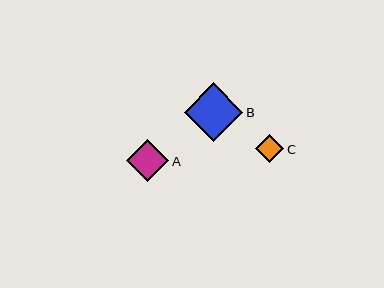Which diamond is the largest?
Diamond B is the largest with a size of approximately 59 pixels.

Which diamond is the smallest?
Diamond C is the smallest with a size of approximately 28 pixels.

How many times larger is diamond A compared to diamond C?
Diamond A is approximately 1.5 times the size of diamond C.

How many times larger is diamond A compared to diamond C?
Diamond A is approximately 1.5 times the size of diamond C.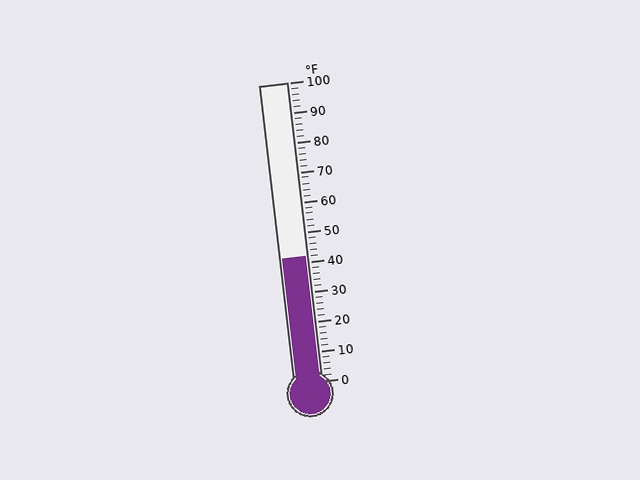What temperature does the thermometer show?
The thermometer shows approximately 42°F.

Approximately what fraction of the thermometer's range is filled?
The thermometer is filled to approximately 40% of its range.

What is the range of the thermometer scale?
The thermometer scale ranges from 0°F to 100°F.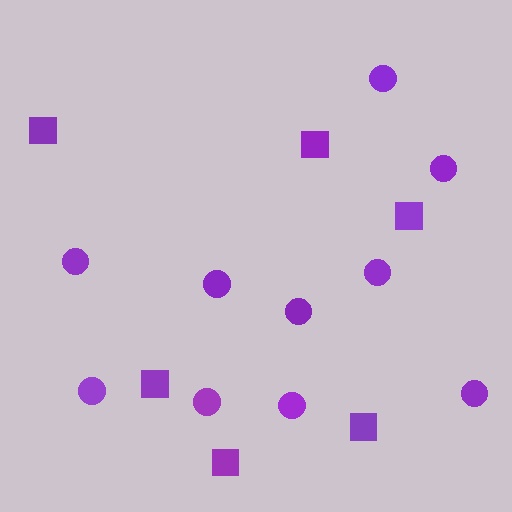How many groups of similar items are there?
There are 2 groups: one group of squares (6) and one group of circles (10).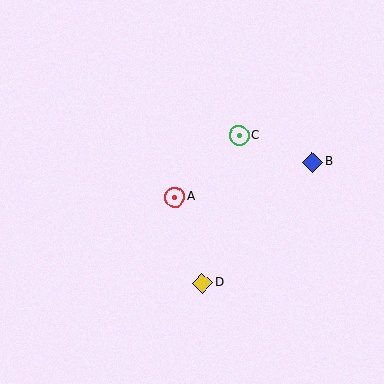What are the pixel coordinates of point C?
Point C is at (239, 136).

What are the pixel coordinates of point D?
Point D is at (203, 283).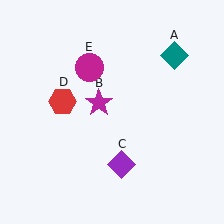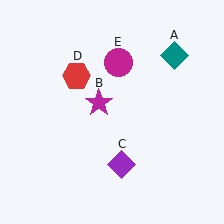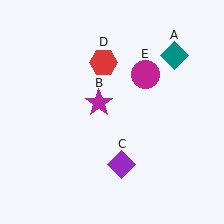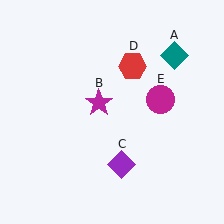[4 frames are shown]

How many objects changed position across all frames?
2 objects changed position: red hexagon (object D), magenta circle (object E).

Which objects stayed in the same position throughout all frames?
Teal diamond (object A) and magenta star (object B) and purple diamond (object C) remained stationary.